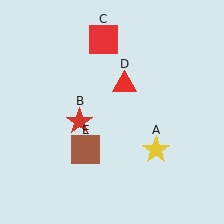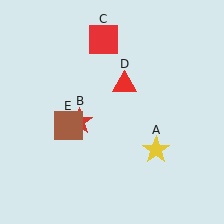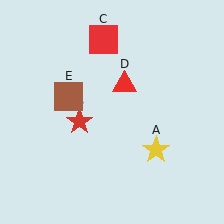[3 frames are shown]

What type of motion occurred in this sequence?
The brown square (object E) rotated clockwise around the center of the scene.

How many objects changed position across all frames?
1 object changed position: brown square (object E).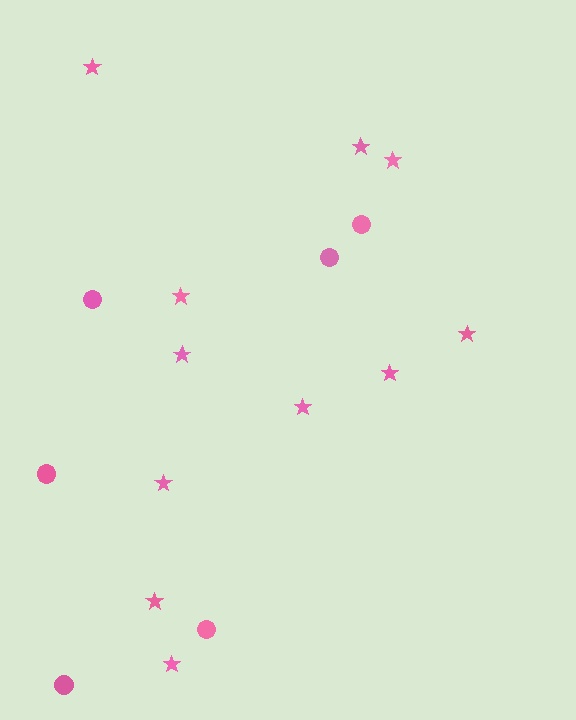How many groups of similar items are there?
There are 2 groups: one group of circles (6) and one group of stars (11).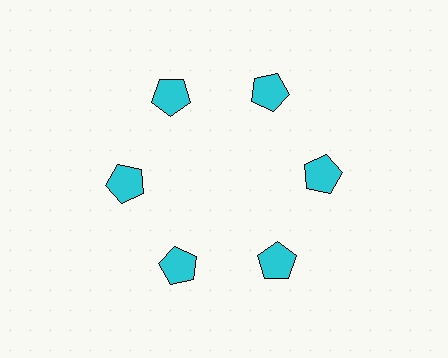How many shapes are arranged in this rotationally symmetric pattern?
There are 6 shapes, arranged in 6 groups of 1.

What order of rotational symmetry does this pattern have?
This pattern has 6-fold rotational symmetry.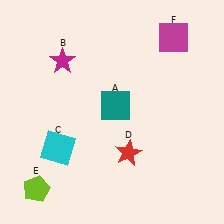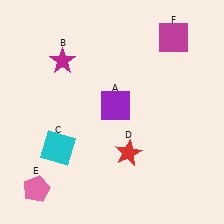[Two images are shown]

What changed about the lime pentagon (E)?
In Image 1, E is lime. In Image 2, it changed to pink.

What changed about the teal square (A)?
In Image 1, A is teal. In Image 2, it changed to purple.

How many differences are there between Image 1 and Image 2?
There are 2 differences between the two images.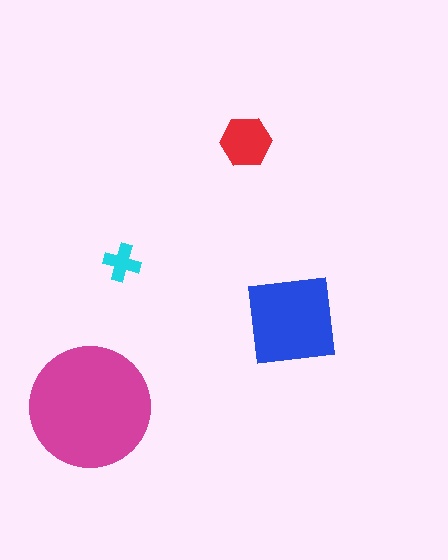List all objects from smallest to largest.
The cyan cross, the red hexagon, the blue square, the magenta circle.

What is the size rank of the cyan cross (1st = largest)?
4th.